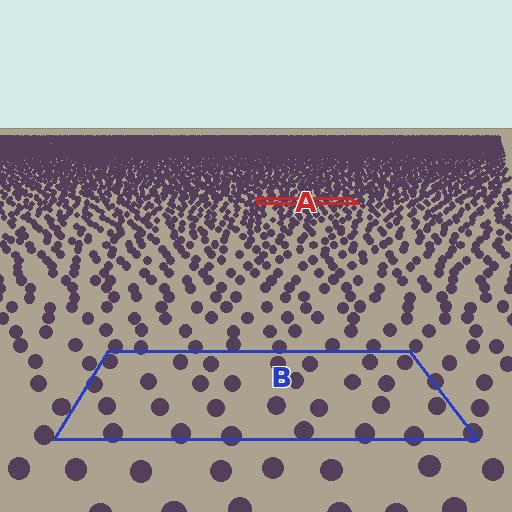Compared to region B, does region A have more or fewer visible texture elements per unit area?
Region A has more texture elements per unit area — they are packed more densely because it is farther away.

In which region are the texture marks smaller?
The texture marks are smaller in region A, because it is farther away.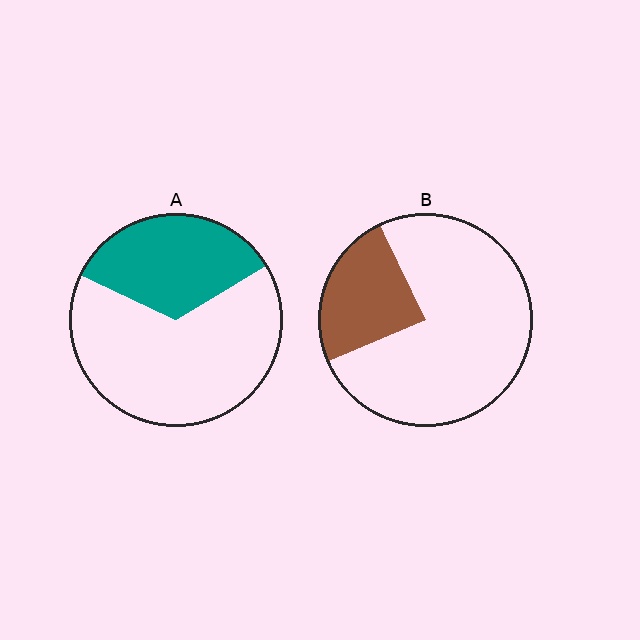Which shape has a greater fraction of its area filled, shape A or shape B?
Shape A.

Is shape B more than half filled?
No.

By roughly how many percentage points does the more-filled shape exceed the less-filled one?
By roughly 10 percentage points (A over B).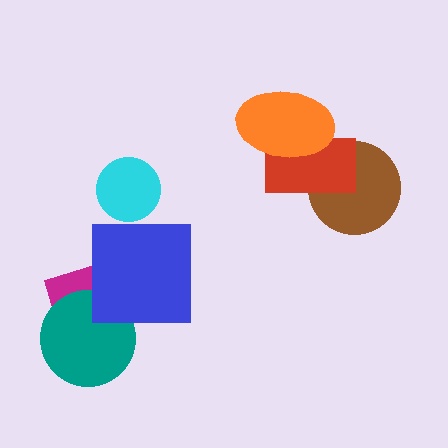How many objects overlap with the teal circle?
2 objects overlap with the teal circle.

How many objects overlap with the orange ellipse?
1 object overlaps with the orange ellipse.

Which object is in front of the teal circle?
The blue square is in front of the teal circle.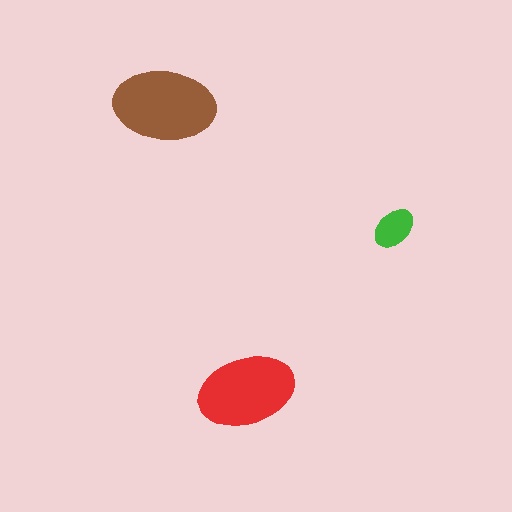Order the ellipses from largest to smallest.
the brown one, the red one, the green one.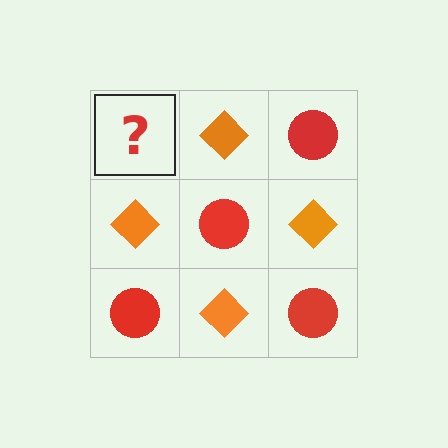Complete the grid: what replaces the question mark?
The question mark should be replaced with a red circle.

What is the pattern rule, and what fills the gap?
The rule is that it alternates red circle and orange diamond in a checkerboard pattern. The gap should be filled with a red circle.